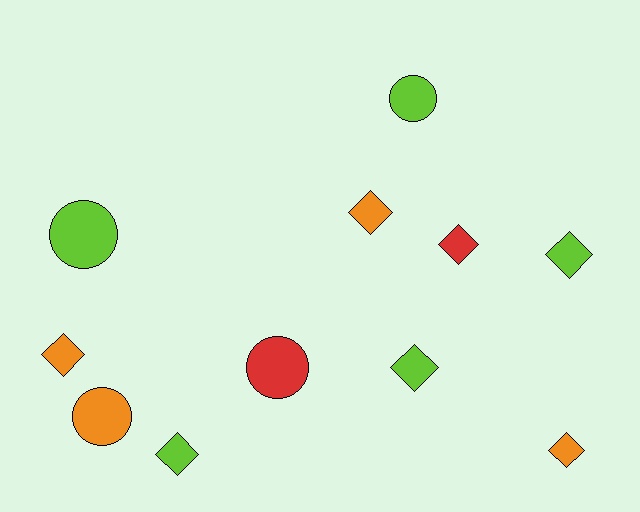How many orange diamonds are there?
There are 3 orange diamonds.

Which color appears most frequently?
Lime, with 5 objects.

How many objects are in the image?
There are 11 objects.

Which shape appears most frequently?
Diamond, with 7 objects.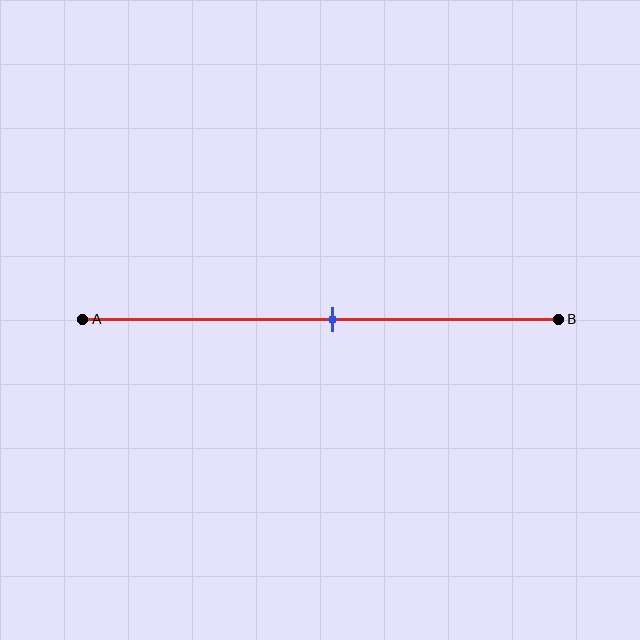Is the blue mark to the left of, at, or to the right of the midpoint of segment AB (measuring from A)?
The blue mark is approximately at the midpoint of segment AB.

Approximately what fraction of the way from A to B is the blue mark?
The blue mark is approximately 55% of the way from A to B.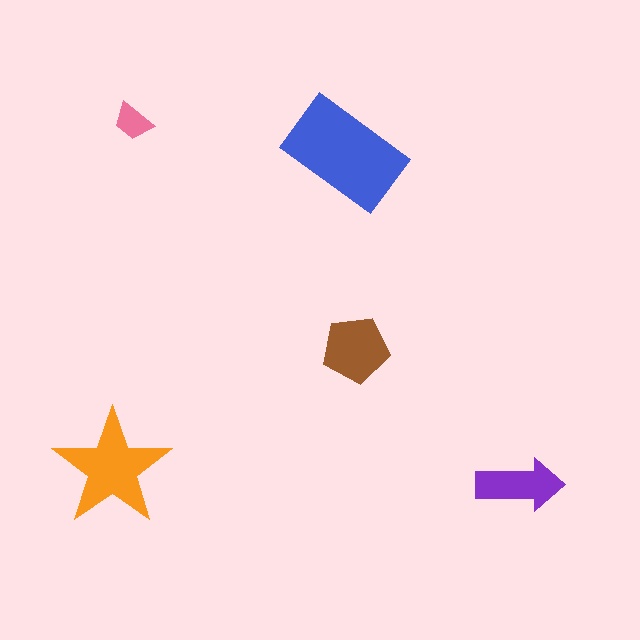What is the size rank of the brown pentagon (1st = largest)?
3rd.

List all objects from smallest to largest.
The pink trapezoid, the purple arrow, the brown pentagon, the orange star, the blue rectangle.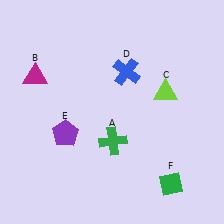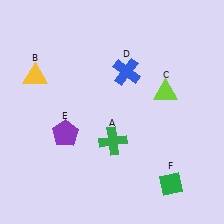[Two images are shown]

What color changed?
The triangle (B) changed from magenta in Image 1 to yellow in Image 2.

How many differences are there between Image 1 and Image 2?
There is 1 difference between the two images.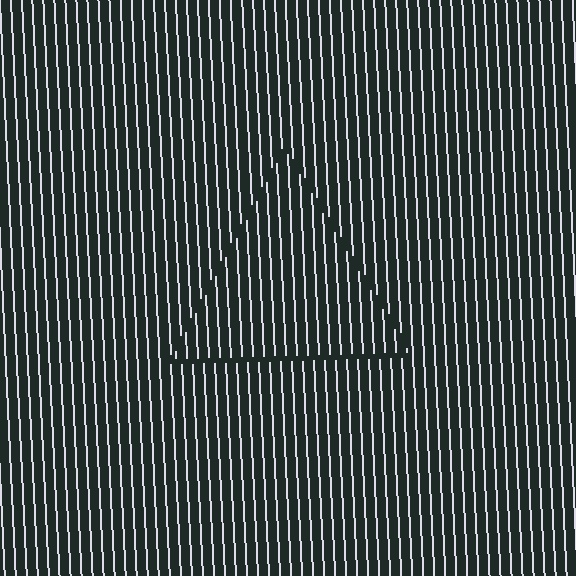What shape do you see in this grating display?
An illusory triangle. The interior of the shape contains the same grating, shifted by half a period — the contour is defined by the phase discontinuity where line-ends from the inner and outer gratings abut.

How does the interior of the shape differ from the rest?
The interior of the shape contains the same grating, shifted by half a period — the contour is defined by the phase discontinuity where line-ends from the inner and outer gratings abut.